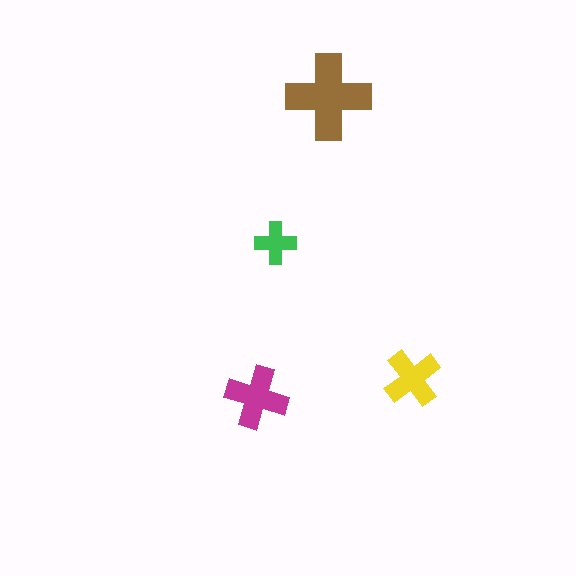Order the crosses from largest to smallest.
the brown one, the magenta one, the yellow one, the green one.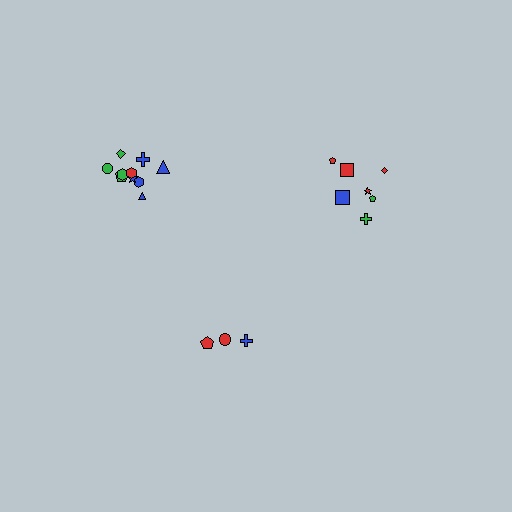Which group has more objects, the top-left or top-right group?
The top-left group.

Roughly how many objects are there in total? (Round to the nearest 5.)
Roughly 20 objects in total.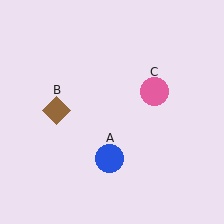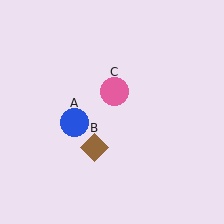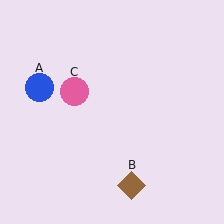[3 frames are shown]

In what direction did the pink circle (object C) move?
The pink circle (object C) moved left.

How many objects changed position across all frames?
3 objects changed position: blue circle (object A), brown diamond (object B), pink circle (object C).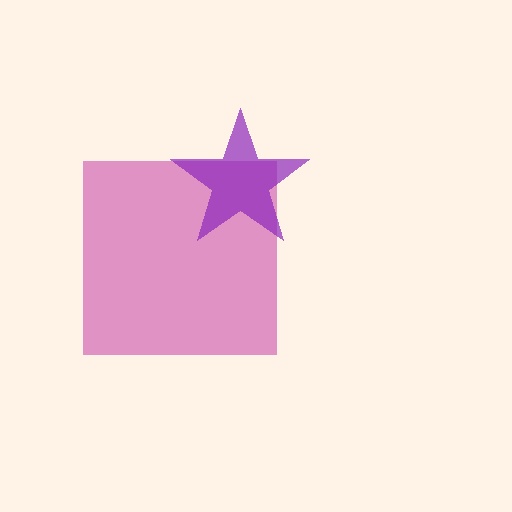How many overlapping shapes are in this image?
There are 2 overlapping shapes in the image.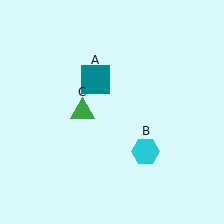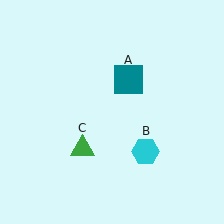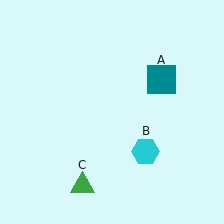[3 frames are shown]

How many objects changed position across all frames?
2 objects changed position: teal square (object A), green triangle (object C).